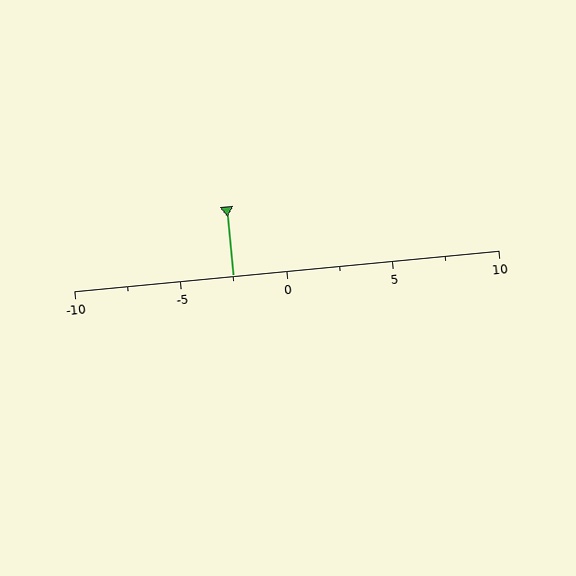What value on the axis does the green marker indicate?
The marker indicates approximately -2.5.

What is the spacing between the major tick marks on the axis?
The major ticks are spaced 5 apart.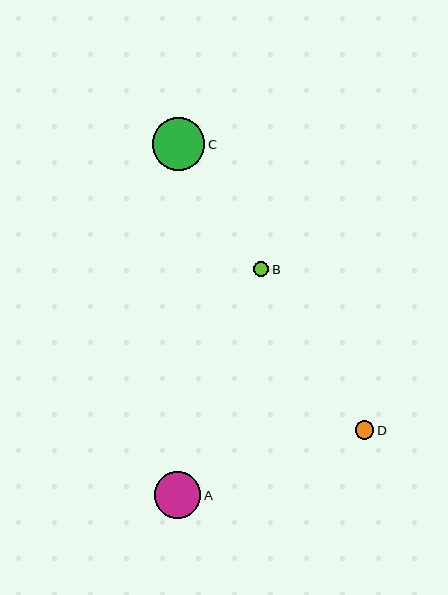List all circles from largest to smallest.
From largest to smallest: C, A, D, B.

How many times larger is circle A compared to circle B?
Circle A is approximately 3.0 times the size of circle B.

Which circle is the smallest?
Circle B is the smallest with a size of approximately 16 pixels.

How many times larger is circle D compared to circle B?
Circle D is approximately 1.2 times the size of circle B.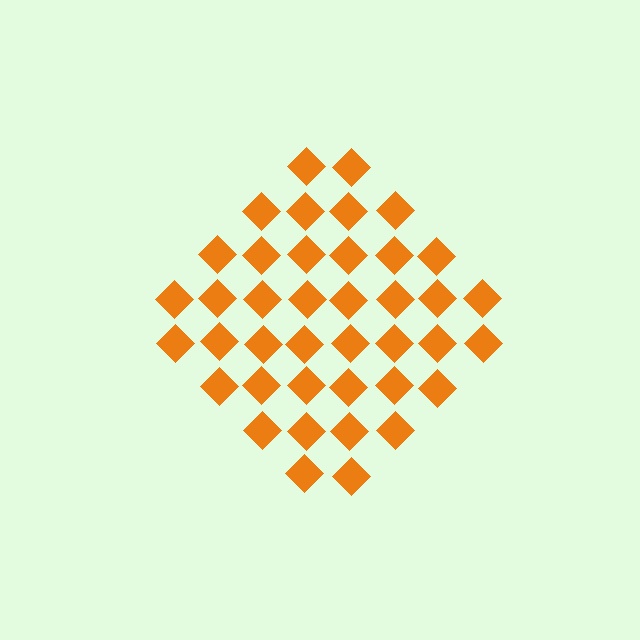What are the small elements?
The small elements are diamonds.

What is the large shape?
The large shape is a diamond.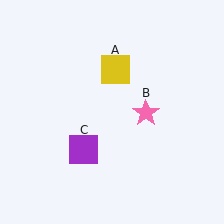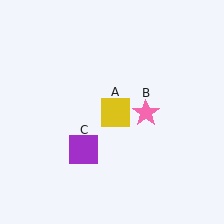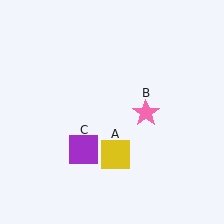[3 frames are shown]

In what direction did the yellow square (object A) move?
The yellow square (object A) moved down.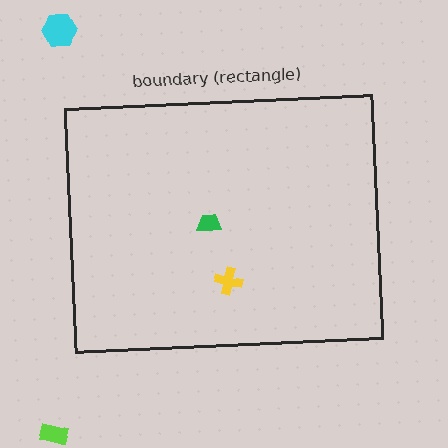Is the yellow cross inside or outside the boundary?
Inside.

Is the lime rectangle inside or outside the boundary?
Outside.